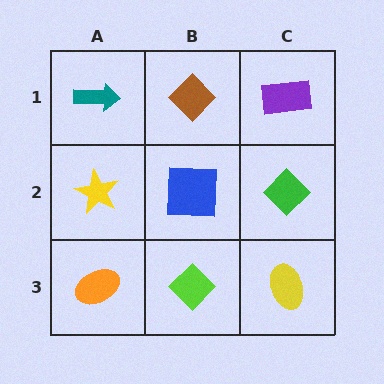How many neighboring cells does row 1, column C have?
2.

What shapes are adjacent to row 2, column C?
A purple rectangle (row 1, column C), a yellow ellipse (row 3, column C), a blue square (row 2, column B).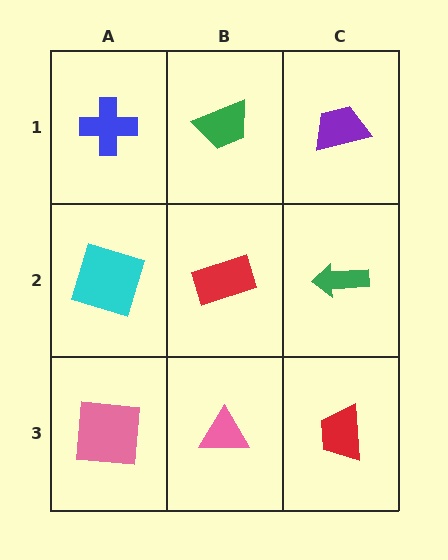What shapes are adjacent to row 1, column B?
A red rectangle (row 2, column B), a blue cross (row 1, column A), a purple trapezoid (row 1, column C).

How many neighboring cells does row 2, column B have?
4.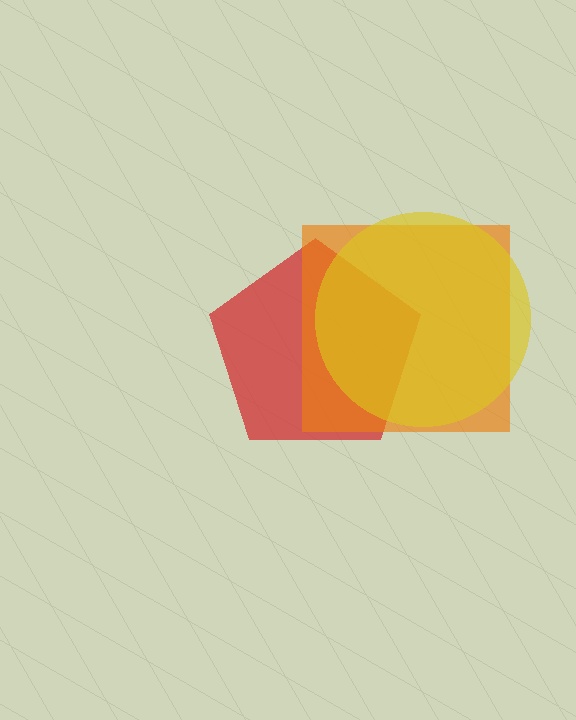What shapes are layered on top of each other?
The layered shapes are: a red pentagon, an orange square, a yellow circle.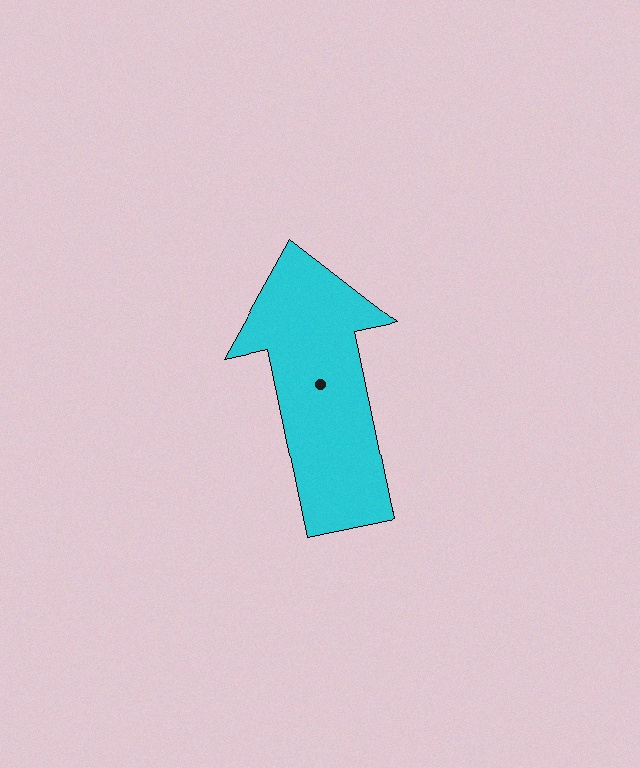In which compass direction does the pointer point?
North.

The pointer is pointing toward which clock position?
Roughly 12 o'clock.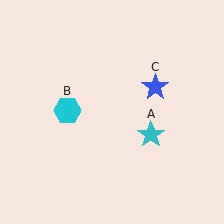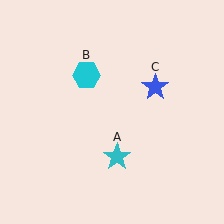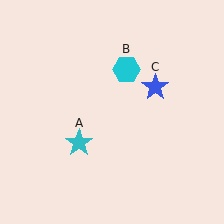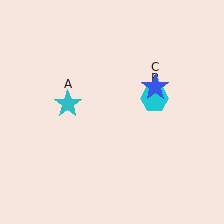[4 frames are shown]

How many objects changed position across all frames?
2 objects changed position: cyan star (object A), cyan hexagon (object B).